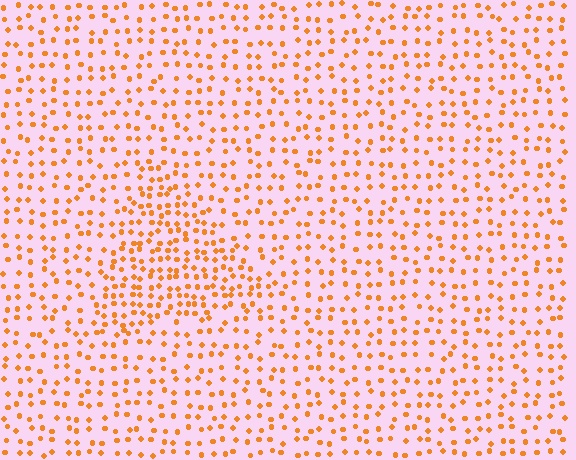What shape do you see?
I see a triangle.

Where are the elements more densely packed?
The elements are more densely packed inside the triangle boundary.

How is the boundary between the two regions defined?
The boundary is defined by a change in element density (approximately 1.8x ratio). All elements are the same color, size, and shape.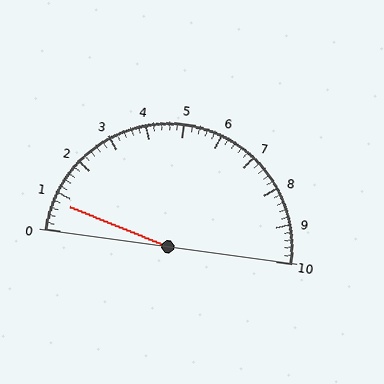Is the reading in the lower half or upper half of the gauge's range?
The reading is in the lower half of the range (0 to 10).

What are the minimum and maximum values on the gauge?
The gauge ranges from 0 to 10.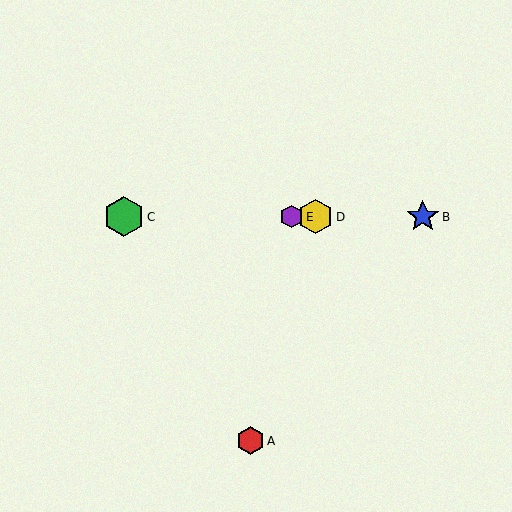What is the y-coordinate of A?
Object A is at y≈441.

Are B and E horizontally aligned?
Yes, both are at y≈217.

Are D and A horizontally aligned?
No, D is at y≈217 and A is at y≈441.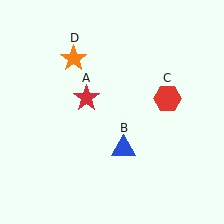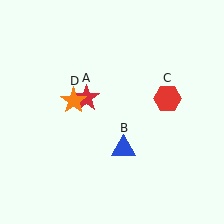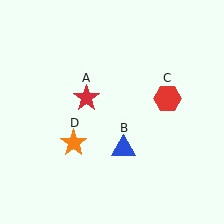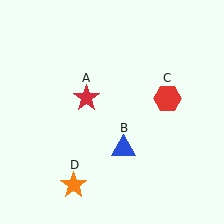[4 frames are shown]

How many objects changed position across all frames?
1 object changed position: orange star (object D).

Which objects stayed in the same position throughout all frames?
Red star (object A) and blue triangle (object B) and red hexagon (object C) remained stationary.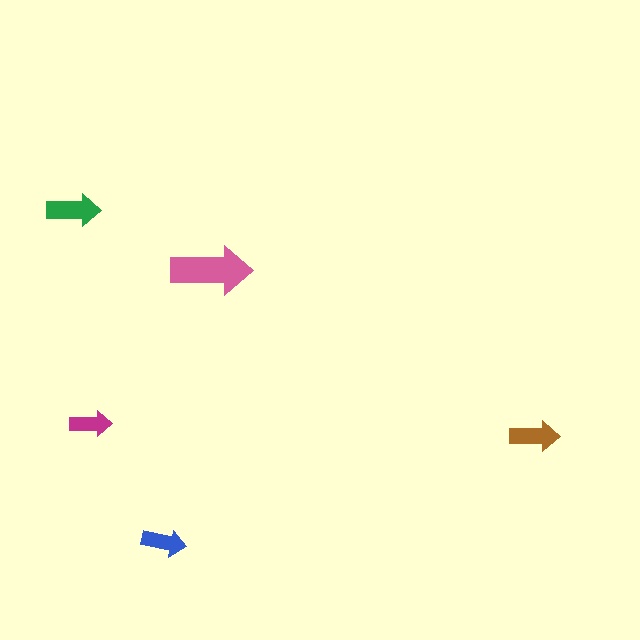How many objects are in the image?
There are 5 objects in the image.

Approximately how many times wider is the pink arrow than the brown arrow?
About 1.5 times wider.